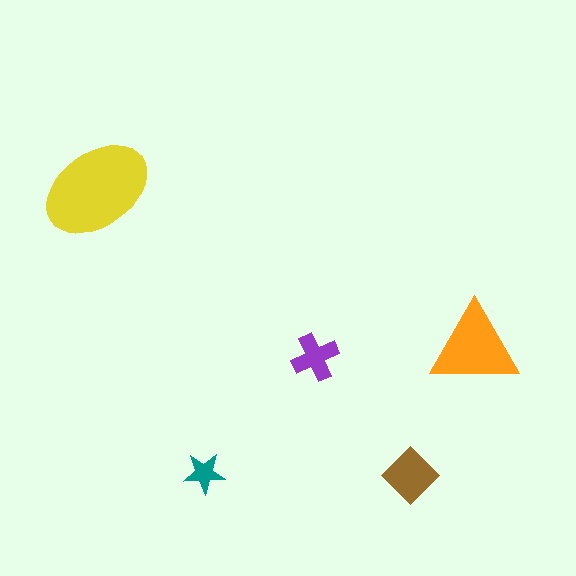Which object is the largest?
The yellow ellipse.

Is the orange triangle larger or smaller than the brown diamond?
Larger.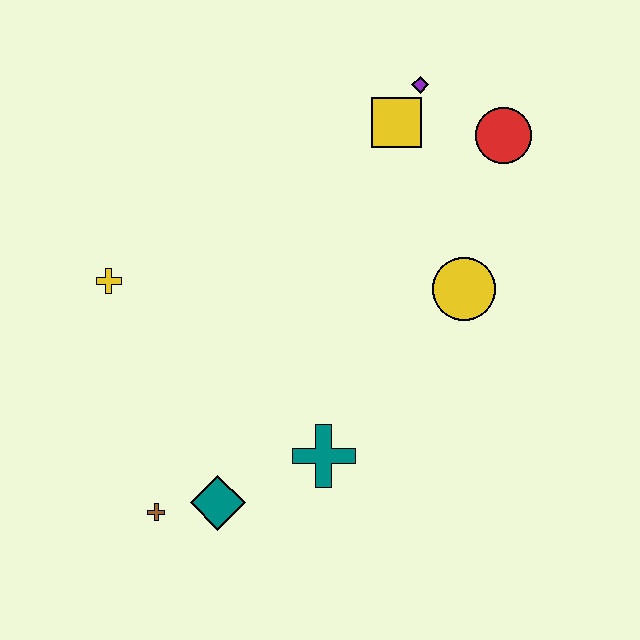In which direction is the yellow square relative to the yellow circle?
The yellow square is above the yellow circle.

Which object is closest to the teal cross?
The teal diamond is closest to the teal cross.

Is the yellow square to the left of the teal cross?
No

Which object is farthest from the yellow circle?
The brown cross is farthest from the yellow circle.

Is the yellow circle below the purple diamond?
Yes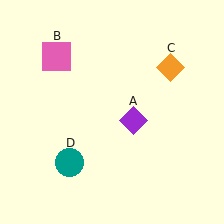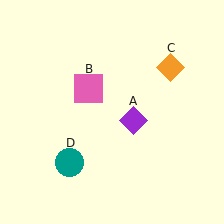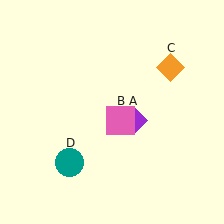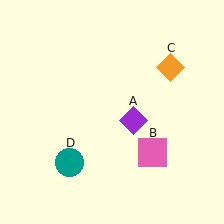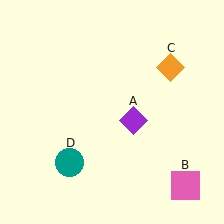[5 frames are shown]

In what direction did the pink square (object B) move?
The pink square (object B) moved down and to the right.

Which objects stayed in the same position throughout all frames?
Purple diamond (object A) and orange diamond (object C) and teal circle (object D) remained stationary.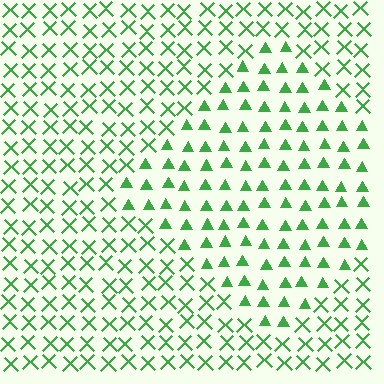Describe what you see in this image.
The image is filled with small green elements arranged in a uniform grid. A diamond-shaped region contains triangles, while the surrounding area contains X marks. The boundary is defined purely by the change in element shape.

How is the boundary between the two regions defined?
The boundary is defined by a change in element shape: triangles inside vs. X marks outside. All elements share the same color and spacing.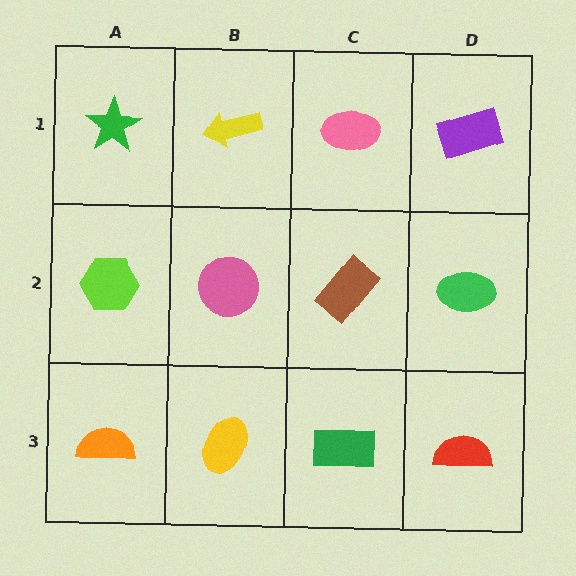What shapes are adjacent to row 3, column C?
A brown rectangle (row 2, column C), a yellow ellipse (row 3, column B), a red semicircle (row 3, column D).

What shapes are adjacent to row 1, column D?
A green ellipse (row 2, column D), a pink ellipse (row 1, column C).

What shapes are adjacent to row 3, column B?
A pink circle (row 2, column B), an orange semicircle (row 3, column A), a green rectangle (row 3, column C).